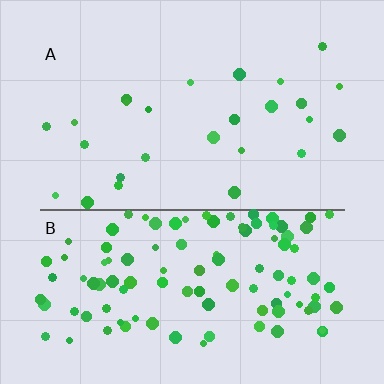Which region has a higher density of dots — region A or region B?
B (the bottom).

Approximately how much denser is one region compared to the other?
Approximately 4.2× — region B over region A.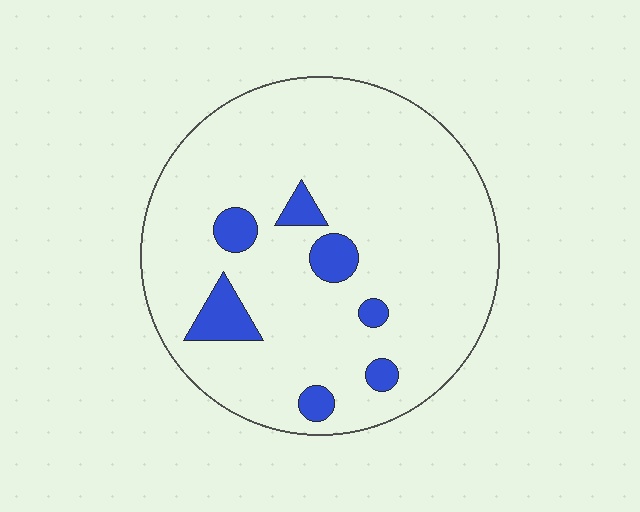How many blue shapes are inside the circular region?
7.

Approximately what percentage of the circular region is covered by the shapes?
Approximately 10%.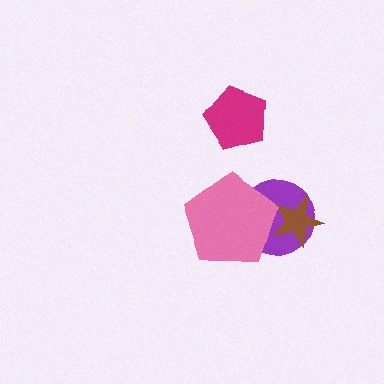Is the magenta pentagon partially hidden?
No, no other shape covers it.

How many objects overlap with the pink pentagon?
2 objects overlap with the pink pentagon.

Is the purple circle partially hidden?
Yes, it is partially covered by another shape.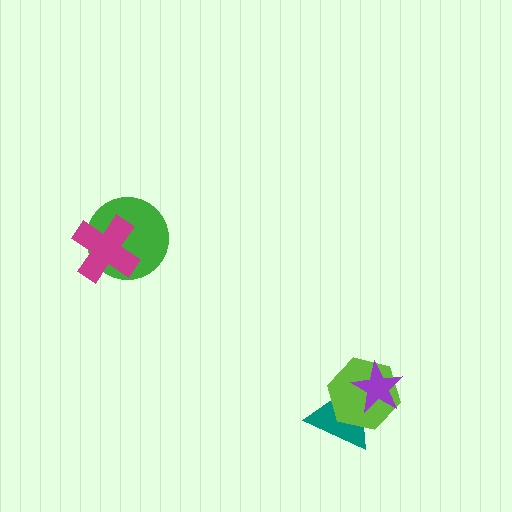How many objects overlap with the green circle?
1 object overlaps with the green circle.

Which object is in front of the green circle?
The magenta cross is in front of the green circle.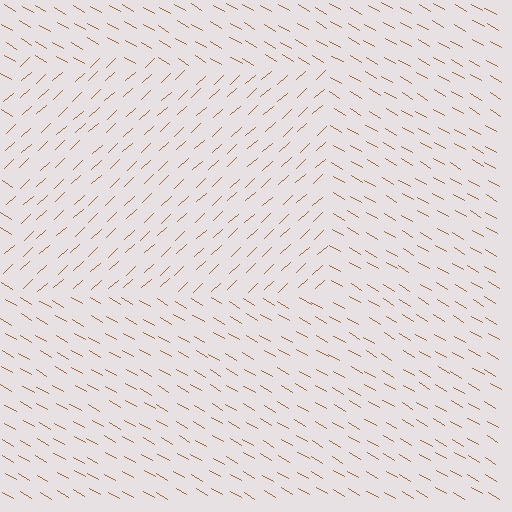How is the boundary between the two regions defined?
The boundary is defined purely by a change in line orientation (approximately 73 degrees difference). All lines are the same color and thickness.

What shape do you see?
I see a rectangle.